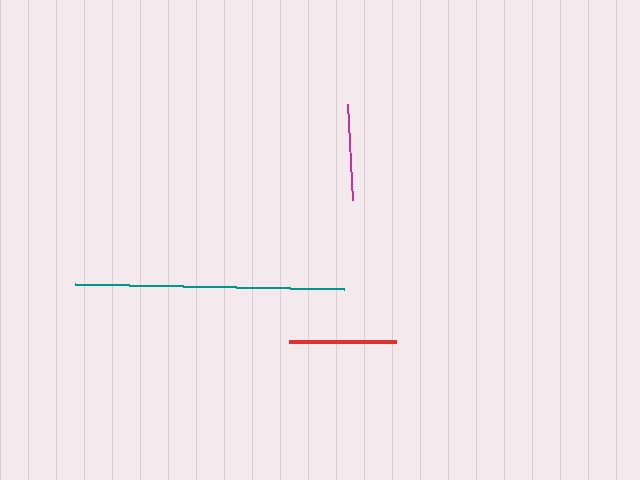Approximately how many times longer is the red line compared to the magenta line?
The red line is approximately 1.1 times the length of the magenta line.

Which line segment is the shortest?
The magenta line is the shortest at approximately 97 pixels.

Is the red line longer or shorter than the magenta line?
The red line is longer than the magenta line.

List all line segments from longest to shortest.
From longest to shortest: teal, red, magenta.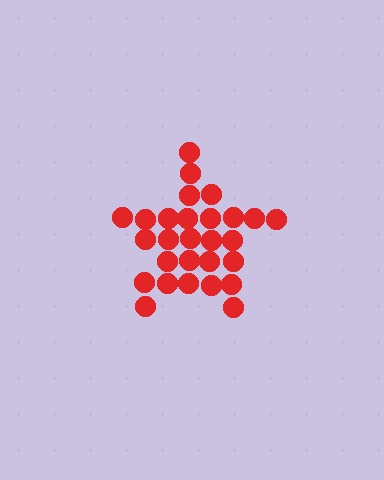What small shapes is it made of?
It is made of small circles.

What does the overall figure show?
The overall figure shows a star.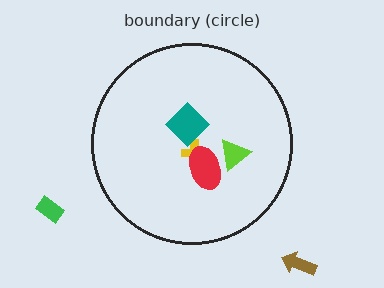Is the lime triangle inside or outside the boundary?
Inside.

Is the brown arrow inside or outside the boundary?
Outside.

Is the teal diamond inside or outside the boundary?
Inside.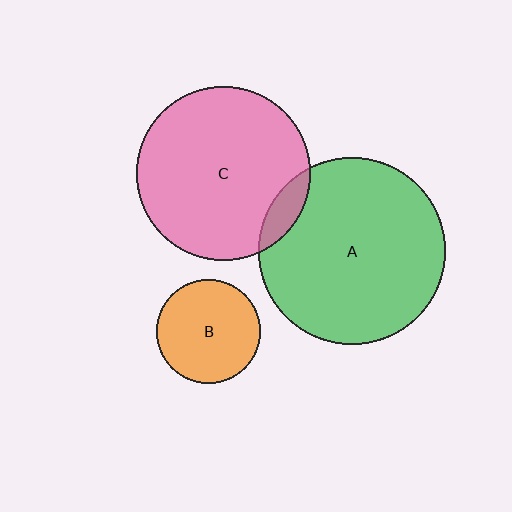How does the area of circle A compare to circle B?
Approximately 3.3 times.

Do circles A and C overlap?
Yes.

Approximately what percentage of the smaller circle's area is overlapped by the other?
Approximately 10%.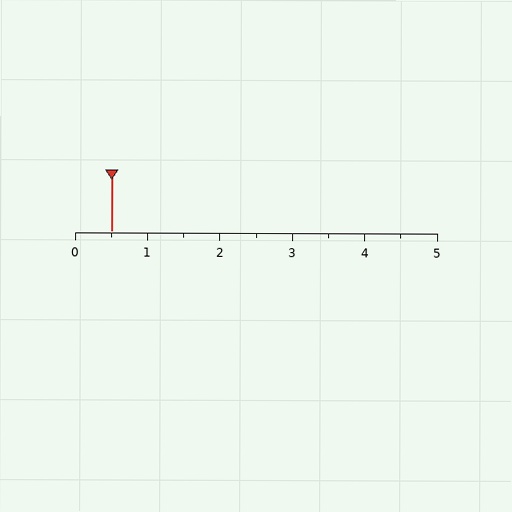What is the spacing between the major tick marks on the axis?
The major ticks are spaced 1 apart.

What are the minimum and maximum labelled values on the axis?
The axis runs from 0 to 5.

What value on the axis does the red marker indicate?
The marker indicates approximately 0.5.